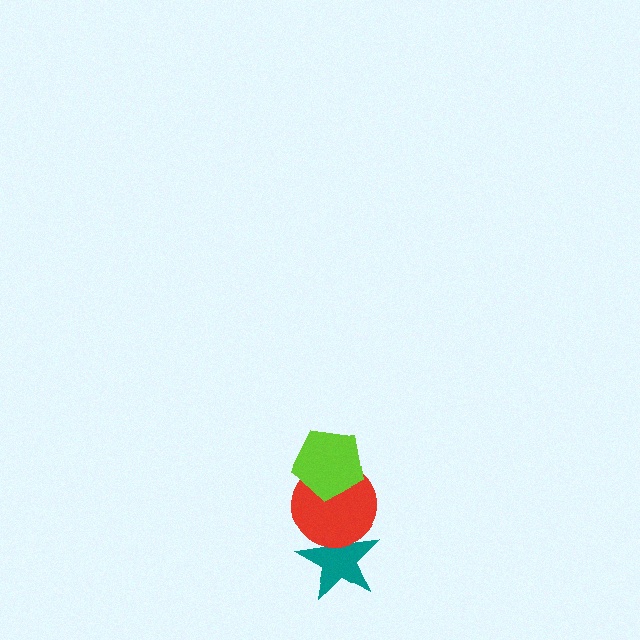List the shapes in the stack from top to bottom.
From top to bottom: the lime pentagon, the red circle, the teal star.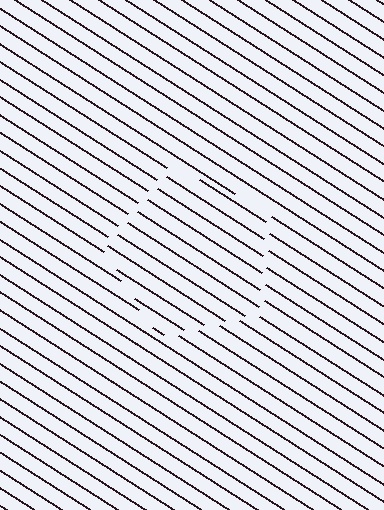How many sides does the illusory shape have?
5 sides — the line-ends trace a pentagon.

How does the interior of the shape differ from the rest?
The interior of the shape contains the same grating, shifted by half a period — the contour is defined by the phase discontinuity where line-ends from the inner and outer gratings abut.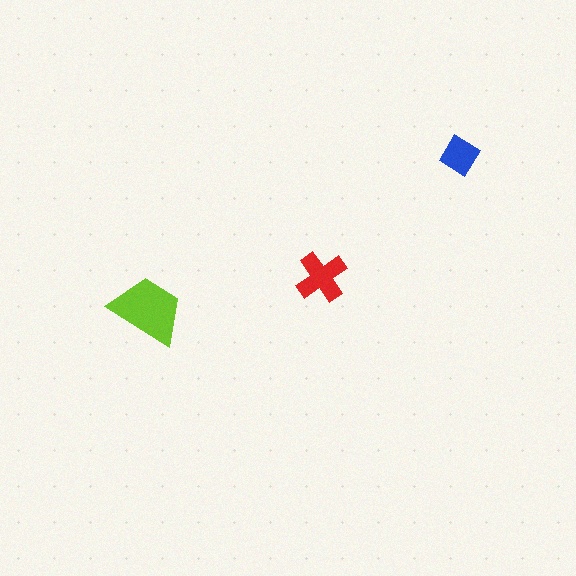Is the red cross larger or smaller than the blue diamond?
Larger.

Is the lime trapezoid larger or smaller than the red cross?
Larger.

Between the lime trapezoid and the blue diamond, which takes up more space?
The lime trapezoid.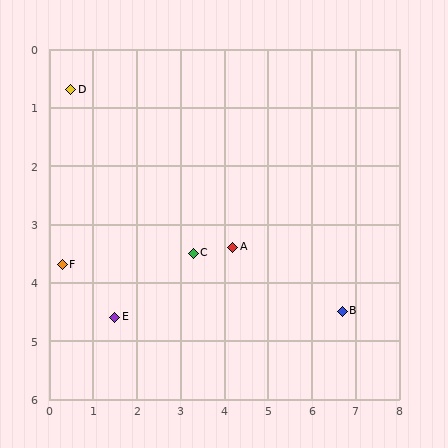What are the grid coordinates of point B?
Point B is at approximately (6.7, 4.5).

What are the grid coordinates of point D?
Point D is at approximately (0.5, 0.7).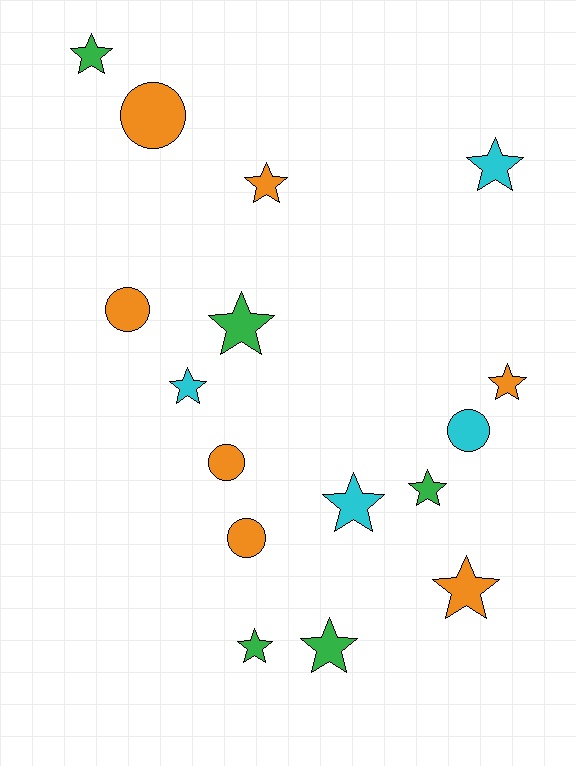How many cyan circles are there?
There is 1 cyan circle.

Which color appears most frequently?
Orange, with 7 objects.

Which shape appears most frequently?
Star, with 11 objects.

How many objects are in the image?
There are 16 objects.